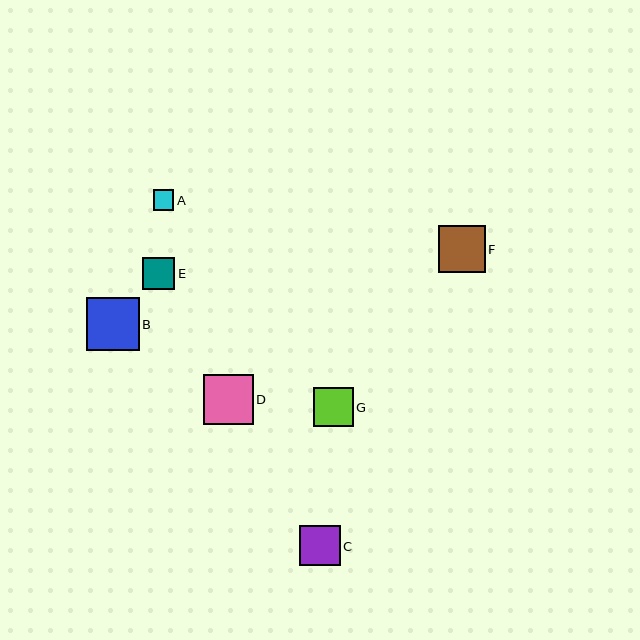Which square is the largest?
Square B is the largest with a size of approximately 53 pixels.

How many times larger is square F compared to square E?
Square F is approximately 1.4 times the size of square E.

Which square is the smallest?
Square A is the smallest with a size of approximately 20 pixels.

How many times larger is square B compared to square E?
Square B is approximately 1.6 times the size of square E.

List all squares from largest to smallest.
From largest to smallest: B, D, F, C, G, E, A.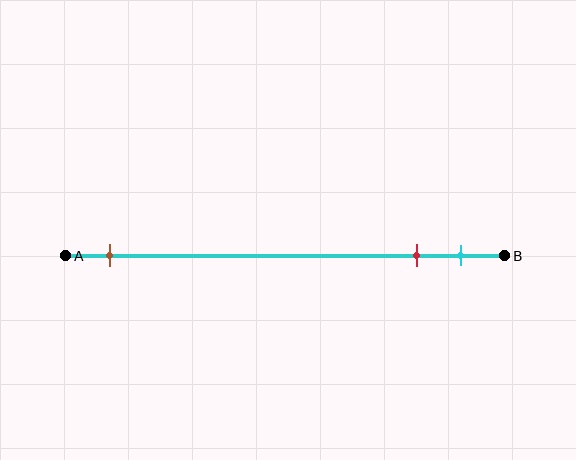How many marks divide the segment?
There are 3 marks dividing the segment.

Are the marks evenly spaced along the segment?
No, the marks are not evenly spaced.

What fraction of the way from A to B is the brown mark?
The brown mark is approximately 10% (0.1) of the way from A to B.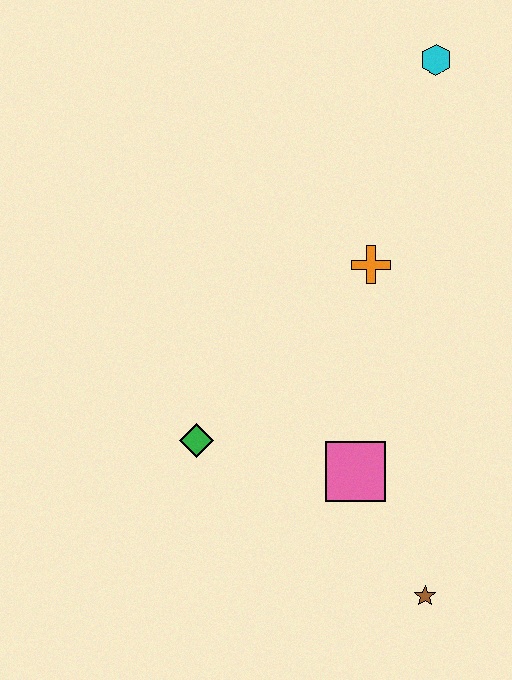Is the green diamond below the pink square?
No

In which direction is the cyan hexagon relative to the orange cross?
The cyan hexagon is above the orange cross.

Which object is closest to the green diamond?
The pink square is closest to the green diamond.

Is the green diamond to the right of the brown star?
No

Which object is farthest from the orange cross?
The brown star is farthest from the orange cross.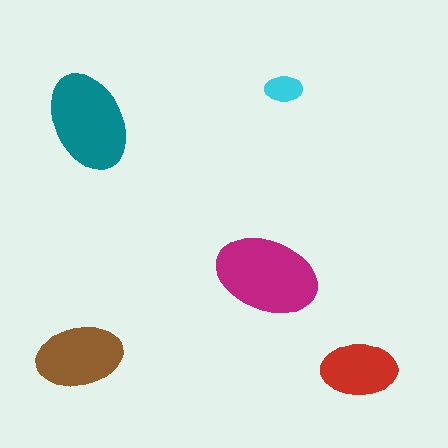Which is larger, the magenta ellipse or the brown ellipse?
The magenta one.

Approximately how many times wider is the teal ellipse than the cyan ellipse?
About 2.5 times wider.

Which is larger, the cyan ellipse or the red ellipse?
The red one.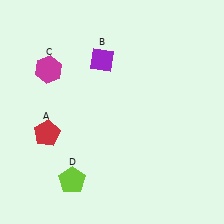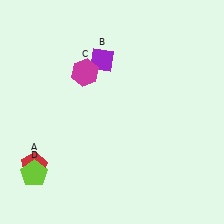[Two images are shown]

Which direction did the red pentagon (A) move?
The red pentagon (A) moved down.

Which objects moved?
The objects that moved are: the red pentagon (A), the magenta hexagon (C), the lime pentagon (D).